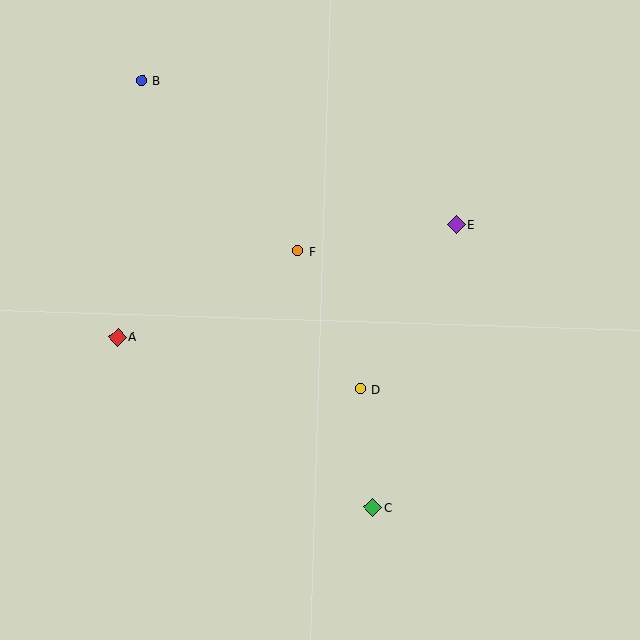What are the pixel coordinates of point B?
Point B is at (142, 80).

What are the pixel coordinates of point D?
Point D is at (360, 389).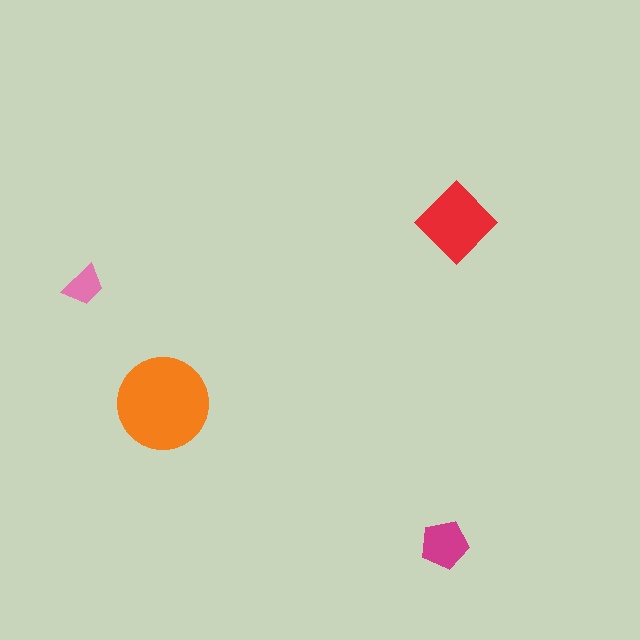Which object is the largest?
The orange circle.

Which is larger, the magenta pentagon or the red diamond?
The red diamond.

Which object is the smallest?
The pink trapezoid.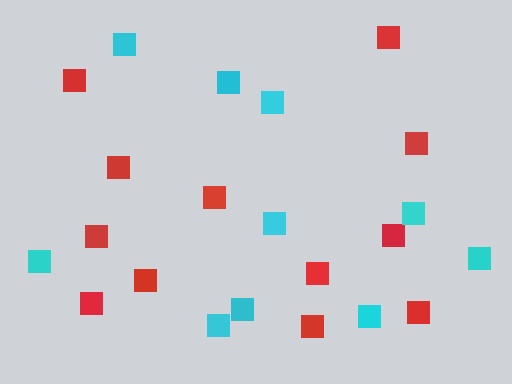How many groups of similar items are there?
There are 2 groups: one group of red squares (12) and one group of cyan squares (10).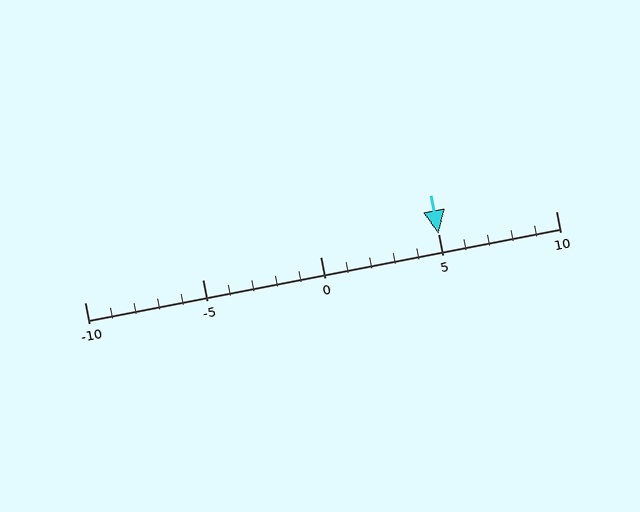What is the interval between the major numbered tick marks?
The major tick marks are spaced 5 units apart.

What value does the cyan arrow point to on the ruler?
The cyan arrow points to approximately 5.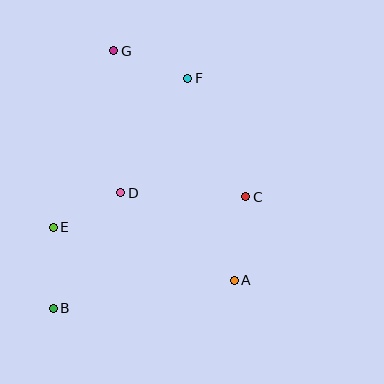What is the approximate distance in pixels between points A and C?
The distance between A and C is approximately 84 pixels.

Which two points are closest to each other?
Points D and E are closest to each other.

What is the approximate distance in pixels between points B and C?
The distance between B and C is approximately 223 pixels.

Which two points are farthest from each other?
Points B and F are farthest from each other.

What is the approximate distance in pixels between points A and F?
The distance between A and F is approximately 207 pixels.